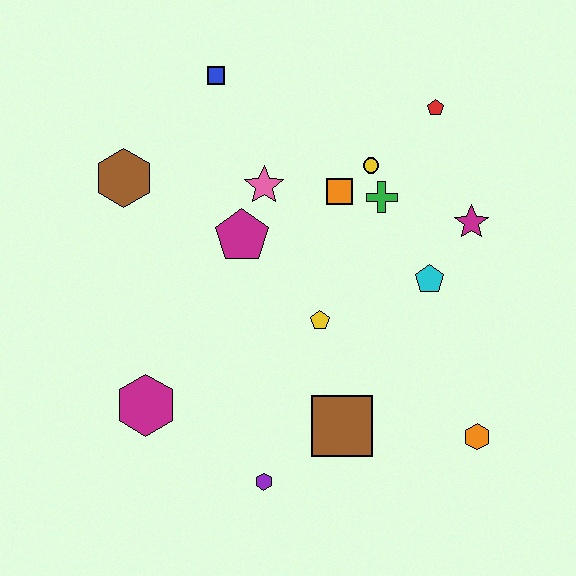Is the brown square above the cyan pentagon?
No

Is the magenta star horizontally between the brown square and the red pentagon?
No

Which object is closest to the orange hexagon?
The brown square is closest to the orange hexagon.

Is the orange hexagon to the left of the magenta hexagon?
No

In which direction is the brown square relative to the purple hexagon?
The brown square is to the right of the purple hexagon.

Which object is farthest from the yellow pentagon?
The blue square is farthest from the yellow pentagon.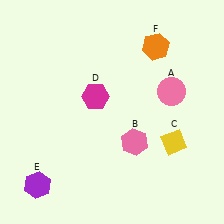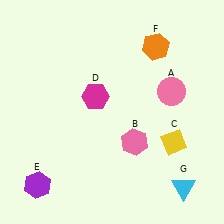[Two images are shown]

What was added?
A cyan triangle (G) was added in Image 2.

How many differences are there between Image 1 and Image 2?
There is 1 difference between the two images.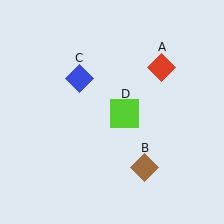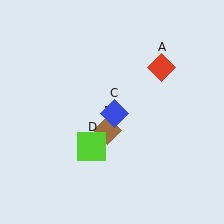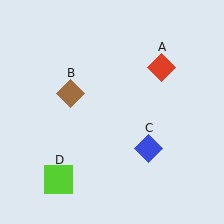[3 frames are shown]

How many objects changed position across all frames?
3 objects changed position: brown diamond (object B), blue diamond (object C), lime square (object D).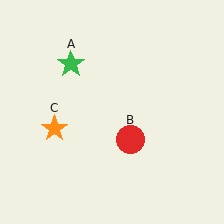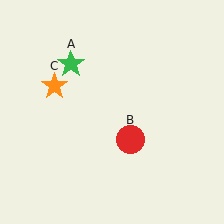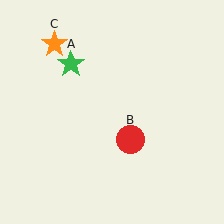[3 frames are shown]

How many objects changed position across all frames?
1 object changed position: orange star (object C).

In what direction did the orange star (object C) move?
The orange star (object C) moved up.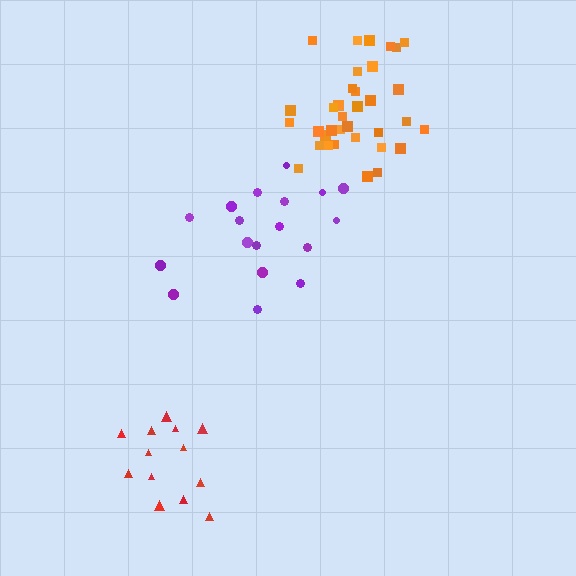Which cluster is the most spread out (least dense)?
Purple.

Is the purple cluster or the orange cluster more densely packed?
Orange.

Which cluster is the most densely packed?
Orange.